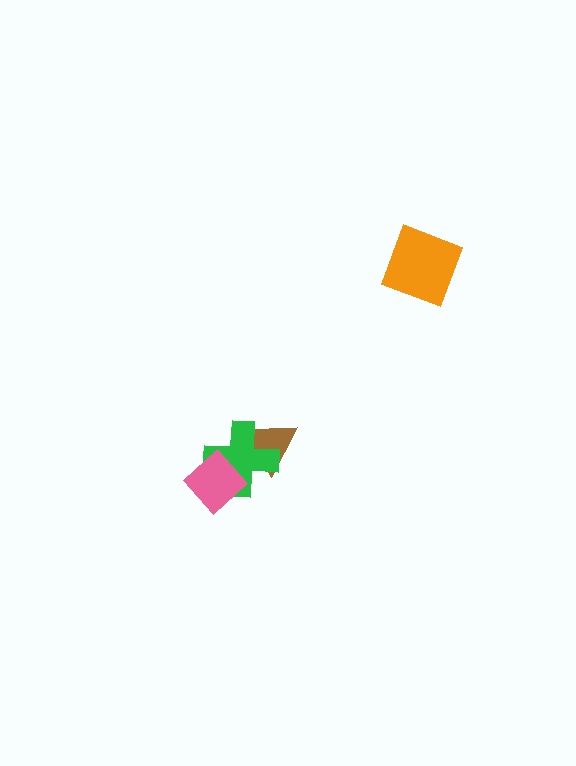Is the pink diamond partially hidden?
No, no other shape covers it.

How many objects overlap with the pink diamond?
1 object overlaps with the pink diamond.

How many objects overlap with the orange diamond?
0 objects overlap with the orange diamond.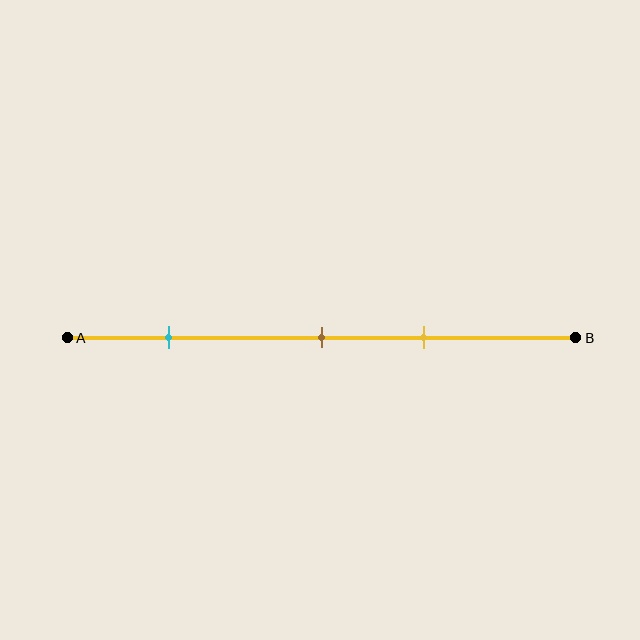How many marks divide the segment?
There are 3 marks dividing the segment.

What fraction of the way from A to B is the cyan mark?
The cyan mark is approximately 20% (0.2) of the way from A to B.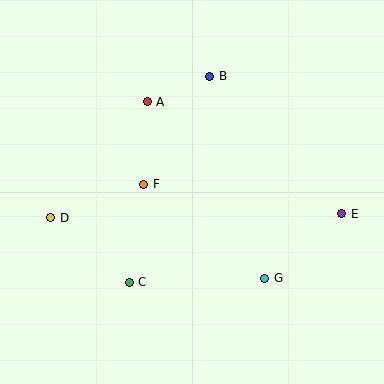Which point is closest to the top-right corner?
Point B is closest to the top-right corner.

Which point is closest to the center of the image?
Point F at (144, 184) is closest to the center.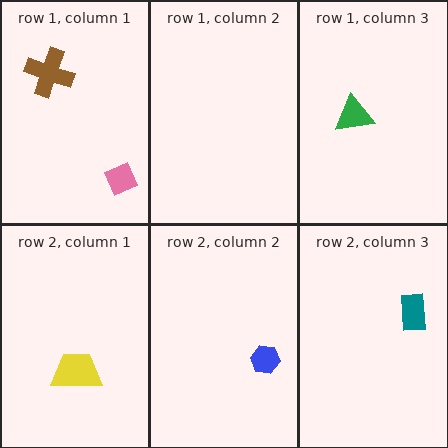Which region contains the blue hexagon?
The row 2, column 2 region.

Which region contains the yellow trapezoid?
The row 2, column 1 region.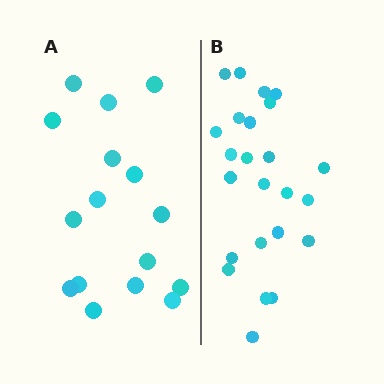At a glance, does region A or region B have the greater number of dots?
Region B (the right region) has more dots.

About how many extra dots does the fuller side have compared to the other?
Region B has roughly 8 or so more dots than region A.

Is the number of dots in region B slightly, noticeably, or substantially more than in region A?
Region B has substantially more. The ratio is roughly 1.5 to 1.